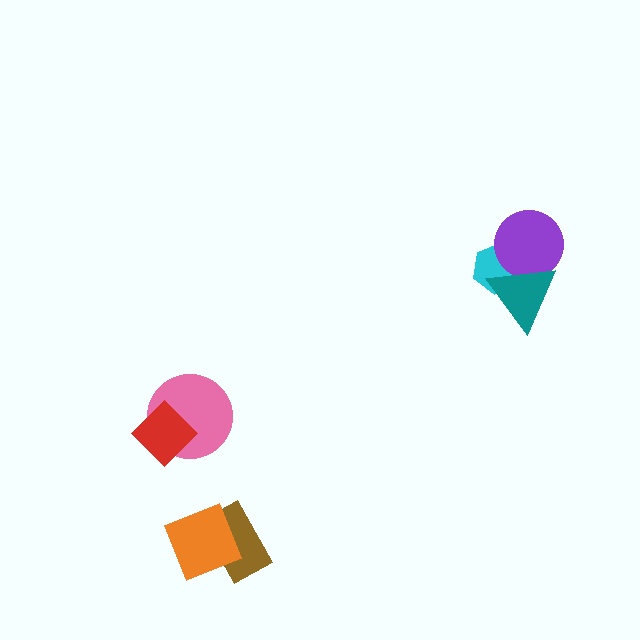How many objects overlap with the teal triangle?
2 objects overlap with the teal triangle.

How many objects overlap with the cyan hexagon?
2 objects overlap with the cyan hexagon.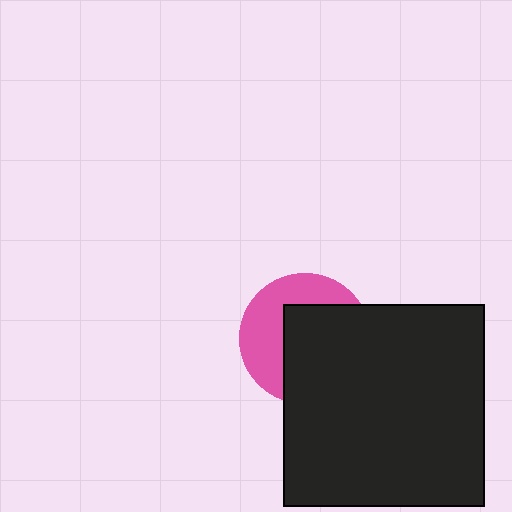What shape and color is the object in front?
The object in front is a black square.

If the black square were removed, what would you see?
You would see the complete pink circle.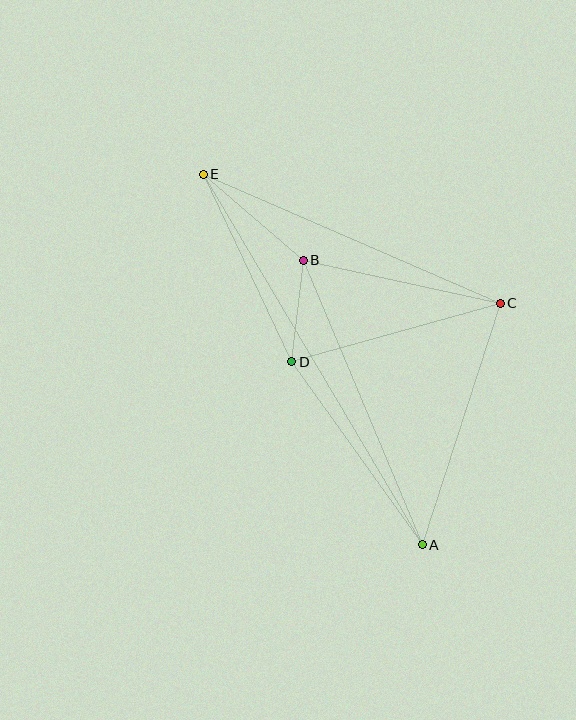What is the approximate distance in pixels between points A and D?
The distance between A and D is approximately 225 pixels.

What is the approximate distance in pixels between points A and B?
The distance between A and B is approximately 308 pixels.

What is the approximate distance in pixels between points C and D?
The distance between C and D is approximately 216 pixels.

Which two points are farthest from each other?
Points A and E are farthest from each other.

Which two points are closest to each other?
Points B and D are closest to each other.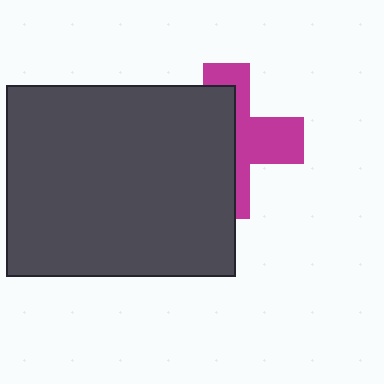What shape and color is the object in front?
The object in front is a dark gray rectangle.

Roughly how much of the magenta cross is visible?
A small part of it is visible (roughly 44%).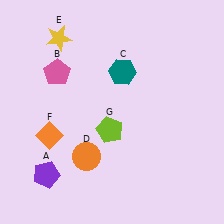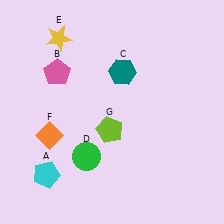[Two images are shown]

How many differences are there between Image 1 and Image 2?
There are 2 differences between the two images.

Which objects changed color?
A changed from purple to cyan. D changed from orange to green.